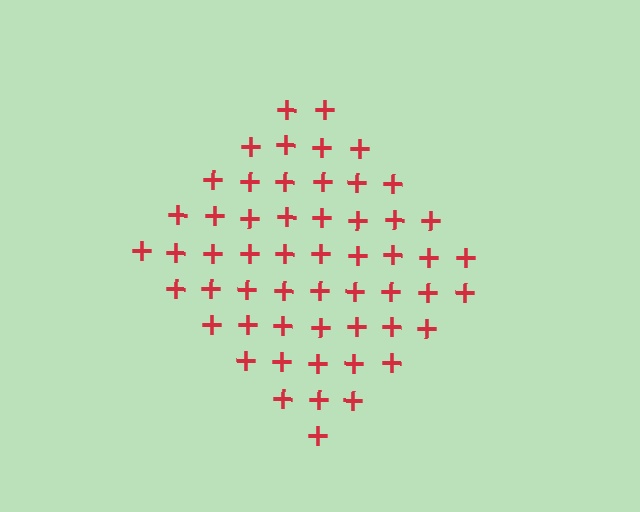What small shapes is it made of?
It is made of small plus signs.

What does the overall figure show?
The overall figure shows a diamond.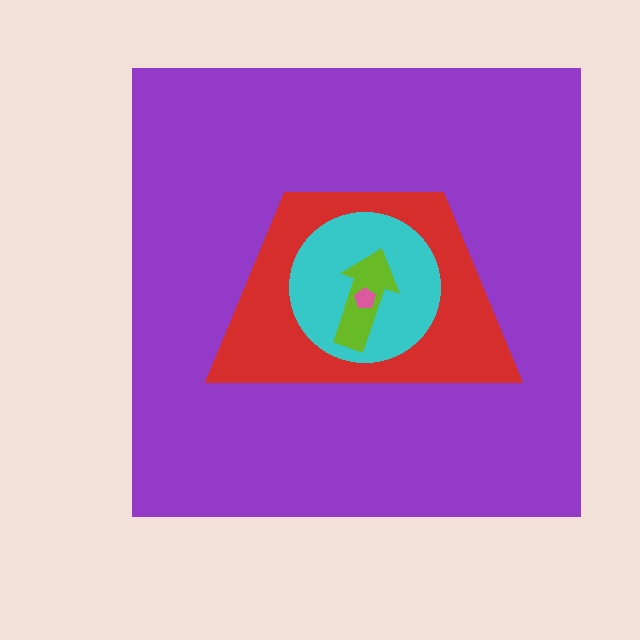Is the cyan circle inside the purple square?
Yes.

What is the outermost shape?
The purple square.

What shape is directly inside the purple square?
The red trapezoid.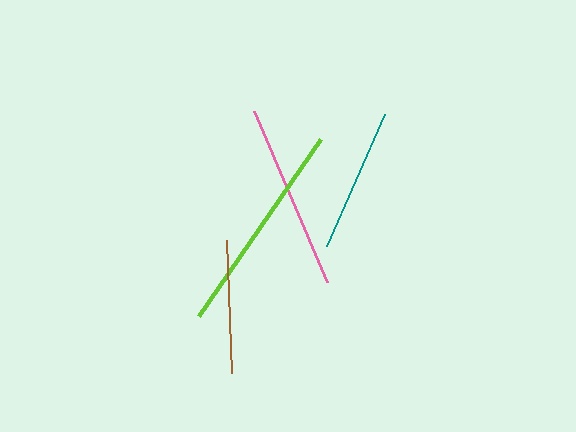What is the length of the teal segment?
The teal segment is approximately 144 pixels long.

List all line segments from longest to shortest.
From longest to shortest: lime, pink, teal, brown.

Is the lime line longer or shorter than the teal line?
The lime line is longer than the teal line.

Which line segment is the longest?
The lime line is the longest at approximately 215 pixels.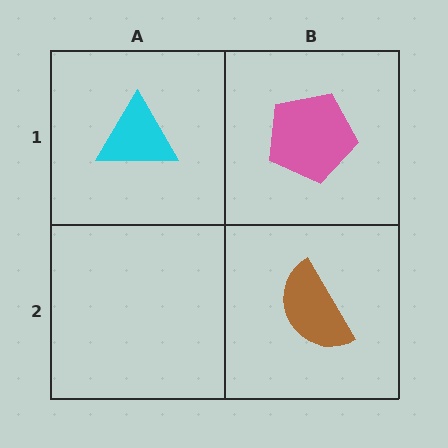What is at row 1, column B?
A pink pentagon.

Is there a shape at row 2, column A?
No, that cell is empty.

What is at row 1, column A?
A cyan triangle.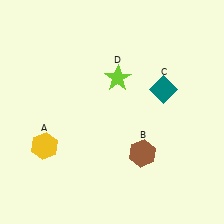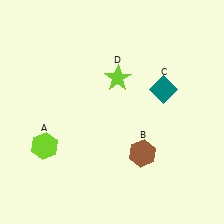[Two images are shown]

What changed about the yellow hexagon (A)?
In Image 1, A is yellow. In Image 2, it changed to lime.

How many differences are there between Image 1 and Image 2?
There is 1 difference between the two images.